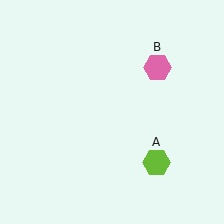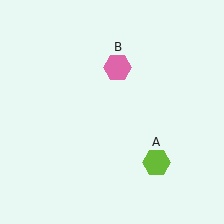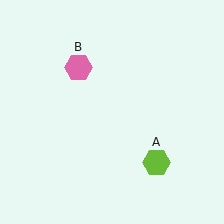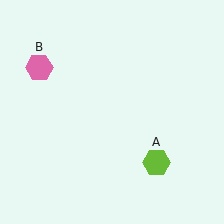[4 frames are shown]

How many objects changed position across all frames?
1 object changed position: pink hexagon (object B).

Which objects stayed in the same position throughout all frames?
Lime hexagon (object A) remained stationary.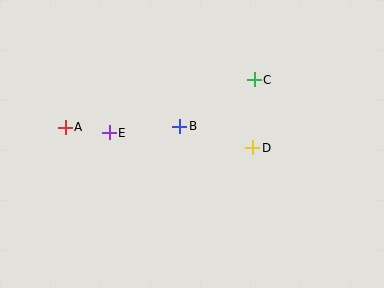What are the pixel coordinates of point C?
Point C is at (254, 80).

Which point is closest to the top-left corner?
Point A is closest to the top-left corner.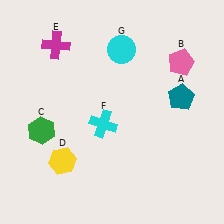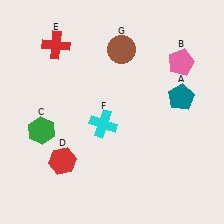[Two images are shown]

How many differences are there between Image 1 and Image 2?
There are 3 differences between the two images.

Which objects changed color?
D changed from yellow to red. E changed from magenta to red. G changed from cyan to brown.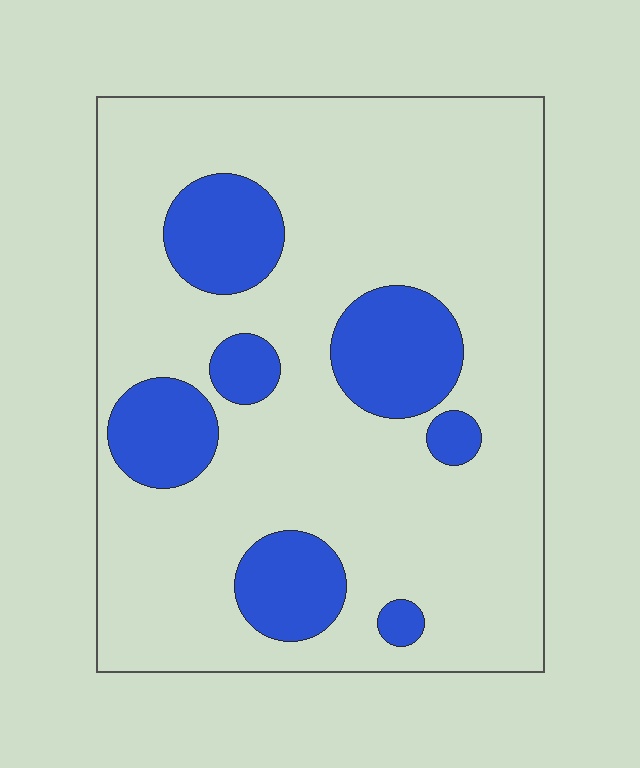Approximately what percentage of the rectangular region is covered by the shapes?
Approximately 20%.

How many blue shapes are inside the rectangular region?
7.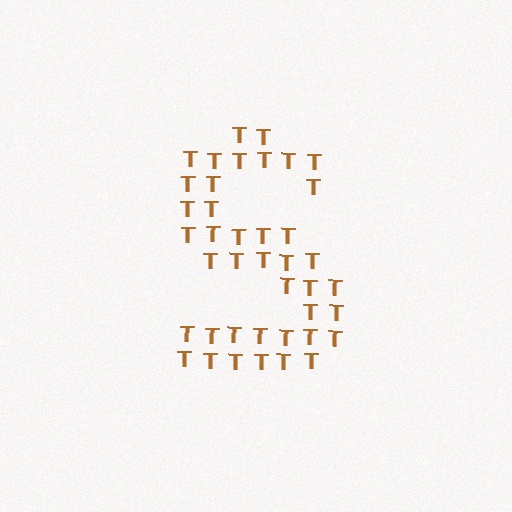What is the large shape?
The large shape is the letter S.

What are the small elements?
The small elements are letter T's.